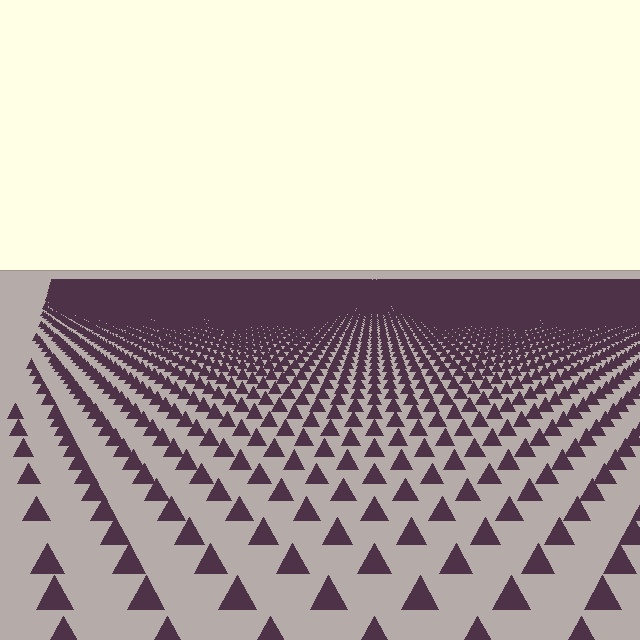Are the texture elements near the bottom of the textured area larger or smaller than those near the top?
Larger. Near the bottom, elements are closer to the viewer and appear at a bigger on-screen size.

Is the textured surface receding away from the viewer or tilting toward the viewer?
The surface is receding away from the viewer. Texture elements get smaller and denser toward the top.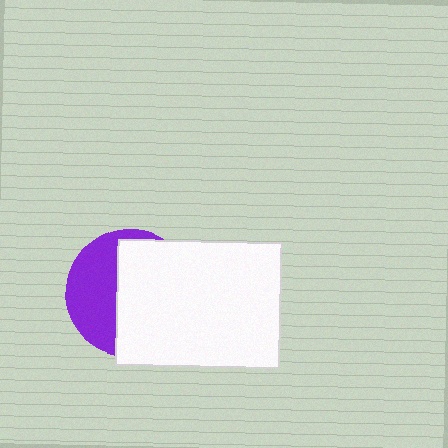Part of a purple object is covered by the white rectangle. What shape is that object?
It is a circle.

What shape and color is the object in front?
The object in front is a white rectangle.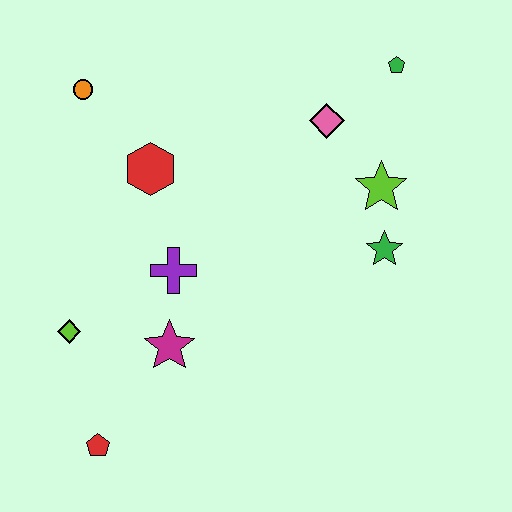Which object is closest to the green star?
The lime star is closest to the green star.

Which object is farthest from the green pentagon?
The red pentagon is farthest from the green pentagon.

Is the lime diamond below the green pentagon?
Yes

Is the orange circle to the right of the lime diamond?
Yes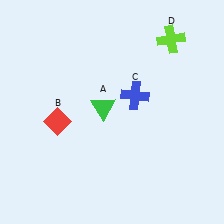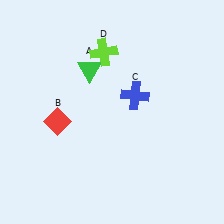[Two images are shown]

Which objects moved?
The objects that moved are: the green triangle (A), the lime cross (D).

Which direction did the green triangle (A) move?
The green triangle (A) moved up.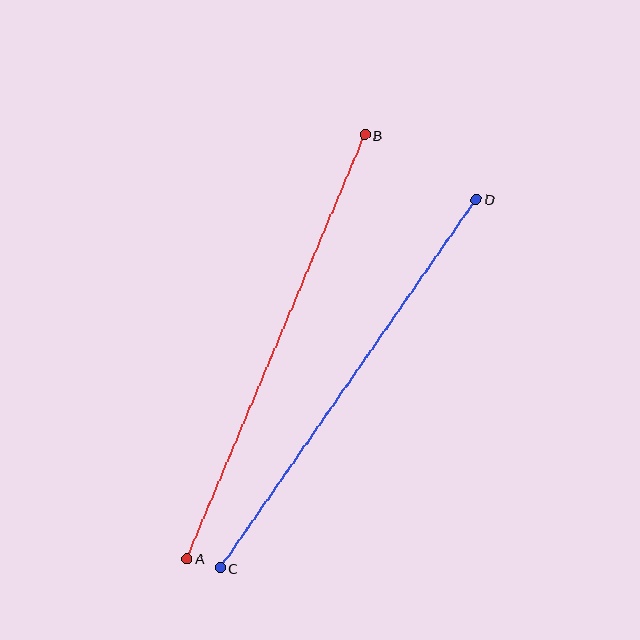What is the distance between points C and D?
The distance is approximately 448 pixels.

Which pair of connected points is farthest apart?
Points A and B are farthest apart.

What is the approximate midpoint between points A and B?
The midpoint is at approximately (276, 347) pixels.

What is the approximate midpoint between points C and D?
The midpoint is at approximately (348, 384) pixels.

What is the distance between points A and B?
The distance is approximately 460 pixels.